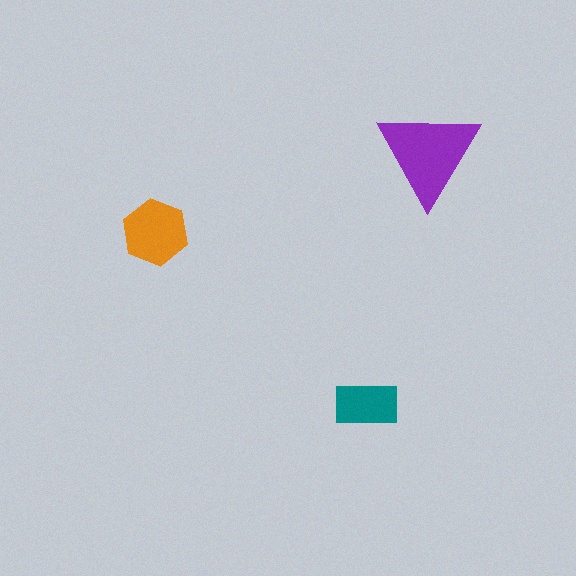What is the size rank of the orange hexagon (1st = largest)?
2nd.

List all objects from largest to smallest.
The purple triangle, the orange hexagon, the teal rectangle.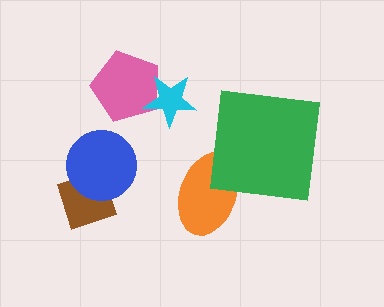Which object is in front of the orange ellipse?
The green square is in front of the orange ellipse.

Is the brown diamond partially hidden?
Yes, it is partially covered by another shape.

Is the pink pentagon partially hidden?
Yes, it is partially covered by another shape.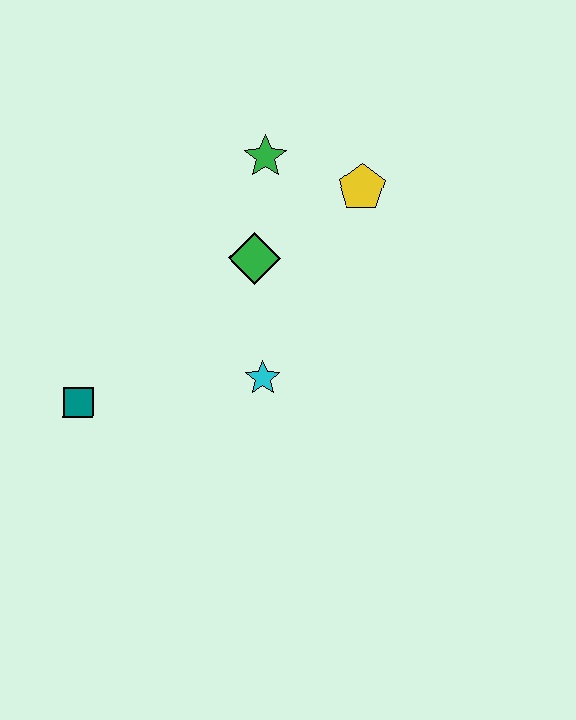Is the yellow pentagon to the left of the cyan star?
No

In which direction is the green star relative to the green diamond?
The green star is above the green diamond.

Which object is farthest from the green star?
The teal square is farthest from the green star.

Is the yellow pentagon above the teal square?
Yes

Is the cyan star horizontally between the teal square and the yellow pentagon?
Yes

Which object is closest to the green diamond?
The green star is closest to the green diamond.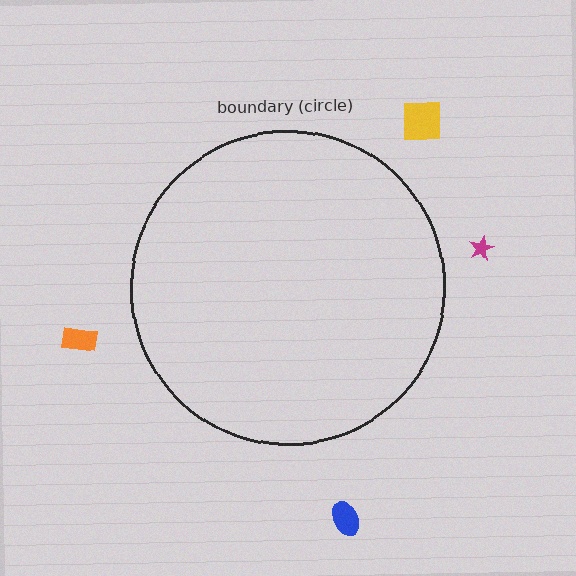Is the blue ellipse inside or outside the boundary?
Outside.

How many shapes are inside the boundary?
0 inside, 4 outside.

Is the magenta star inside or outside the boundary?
Outside.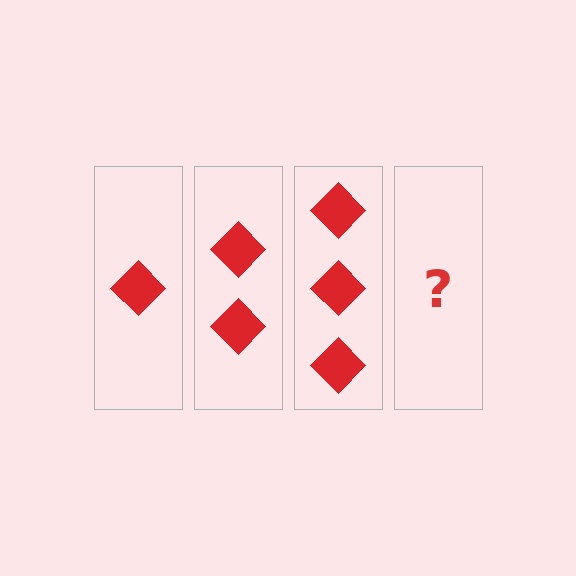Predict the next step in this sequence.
The next step is 4 diamonds.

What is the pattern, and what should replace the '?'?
The pattern is that each step adds one more diamond. The '?' should be 4 diamonds.